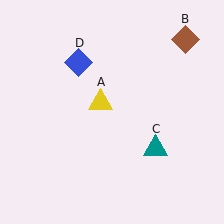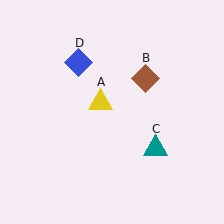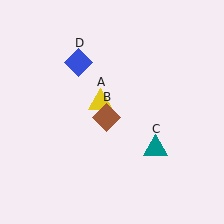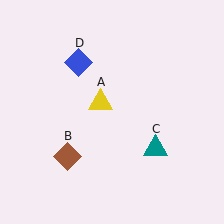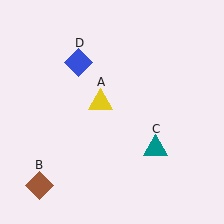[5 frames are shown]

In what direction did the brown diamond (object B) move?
The brown diamond (object B) moved down and to the left.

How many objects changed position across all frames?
1 object changed position: brown diamond (object B).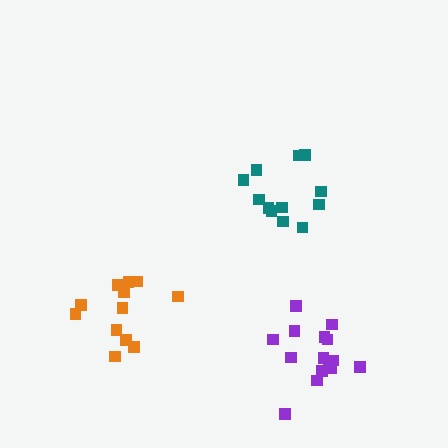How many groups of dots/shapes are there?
There are 3 groups.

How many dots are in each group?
Group 1: 12 dots, Group 2: 15 dots, Group 3: 12 dots (39 total).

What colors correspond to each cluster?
The clusters are colored: teal, purple, orange.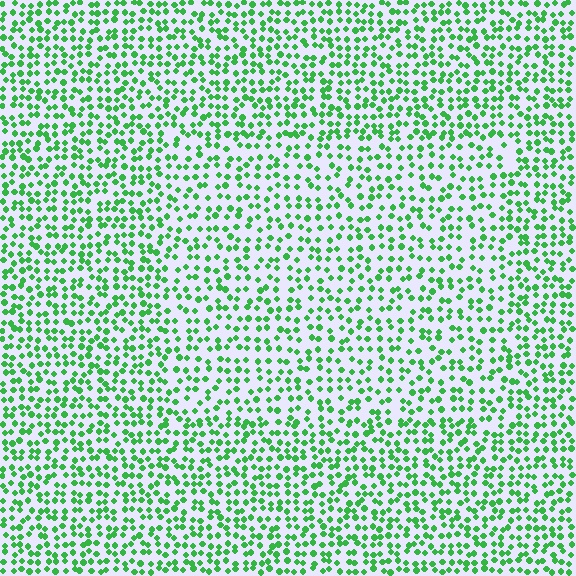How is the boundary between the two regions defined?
The boundary is defined by a change in element density (approximately 1.4x ratio). All elements are the same color, size, and shape.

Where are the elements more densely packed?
The elements are more densely packed outside the rectangle boundary.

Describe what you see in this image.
The image contains small green elements arranged at two different densities. A rectangle-shaped region is visible where the elements are less densely packed than the surrounding area.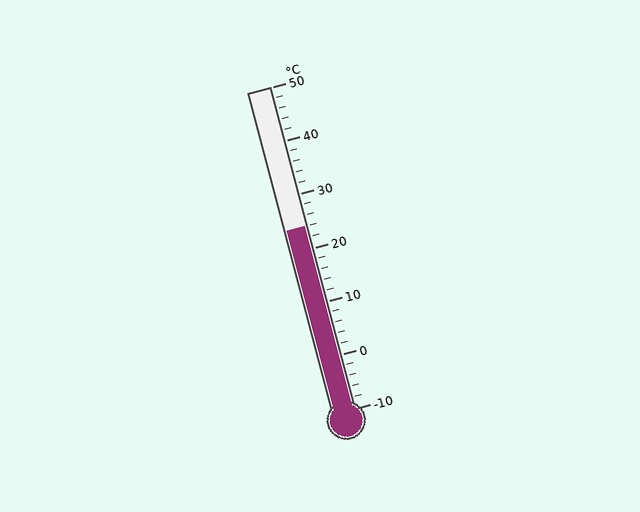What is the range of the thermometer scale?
The thermometer scale ranges from -10°C to 50°C.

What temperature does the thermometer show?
The thermometer shows approximately 24°C.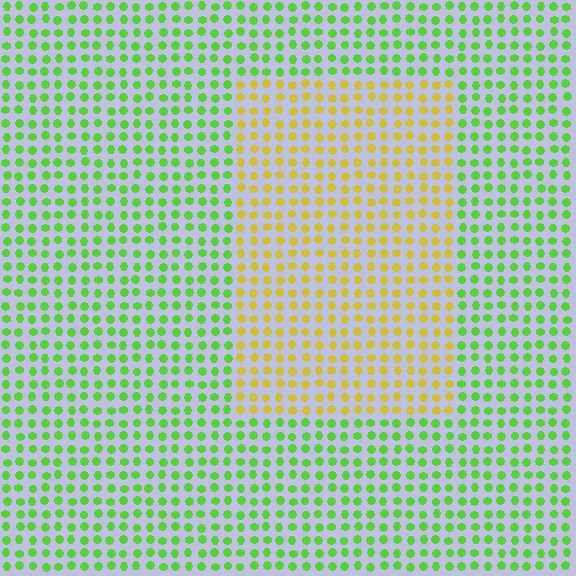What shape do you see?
I see a rectangle.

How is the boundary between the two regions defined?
The boundary is defined purely by a slight shift in hue (about 55 degrees). Spacing, size, and orientation are identical on both sides.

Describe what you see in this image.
The image is filled with small lime elements in a uniform arrangement. A rectangle-shaped region is visible where the elements are tinted to a slightly different hue, forming a subtle color boundary.